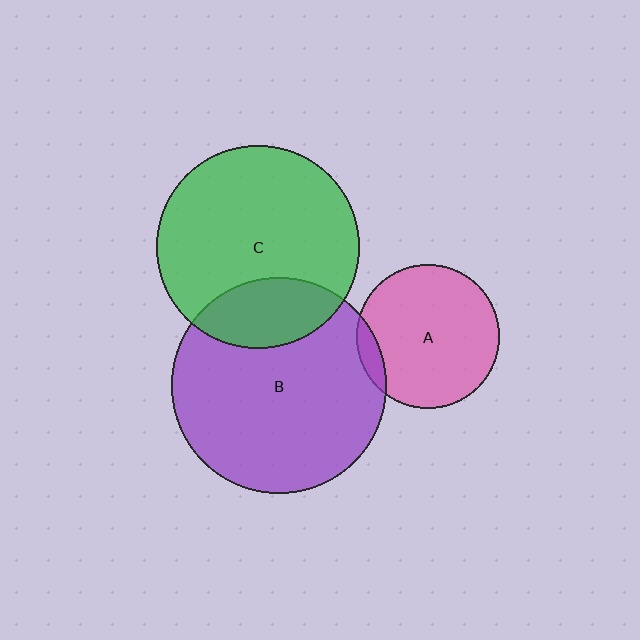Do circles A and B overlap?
Yes.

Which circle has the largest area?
Circle B (purple).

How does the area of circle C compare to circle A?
Approximately 2.0 times.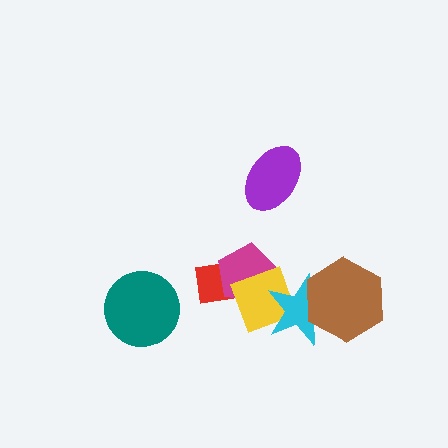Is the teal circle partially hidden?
No, no other shape covers it.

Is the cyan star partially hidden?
Yes, it is partially covered by another shape.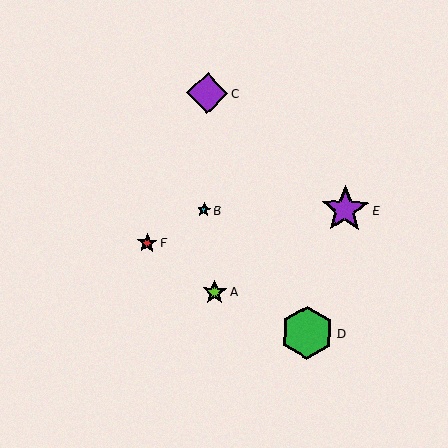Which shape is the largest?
The green hexagon (labeled D) is the largest.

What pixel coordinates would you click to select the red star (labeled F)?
Click at (147, 243) to select the red star F.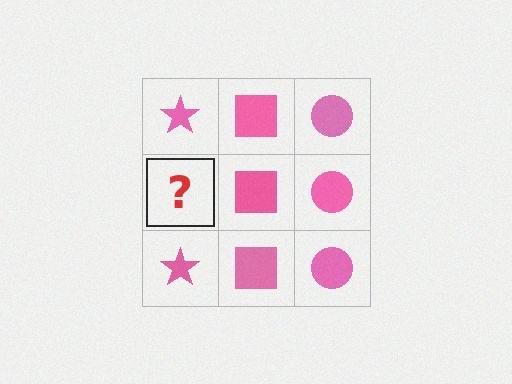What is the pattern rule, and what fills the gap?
The rule is that each column has a consistent shape. The gap should be filled with a pink star.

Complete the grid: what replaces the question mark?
The question mark should be replaced with a pink star.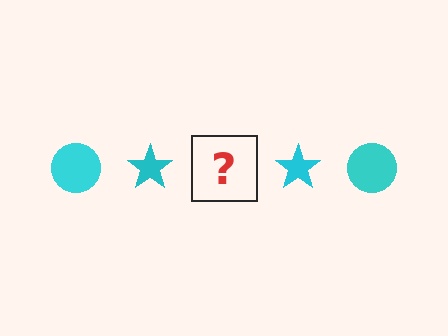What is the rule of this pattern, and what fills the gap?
The rule is that the pattern cycles through circle, star shapes in cyan. The gap should be filled with a cyan circle.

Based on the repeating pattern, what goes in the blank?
The blank should be a cyan circle.